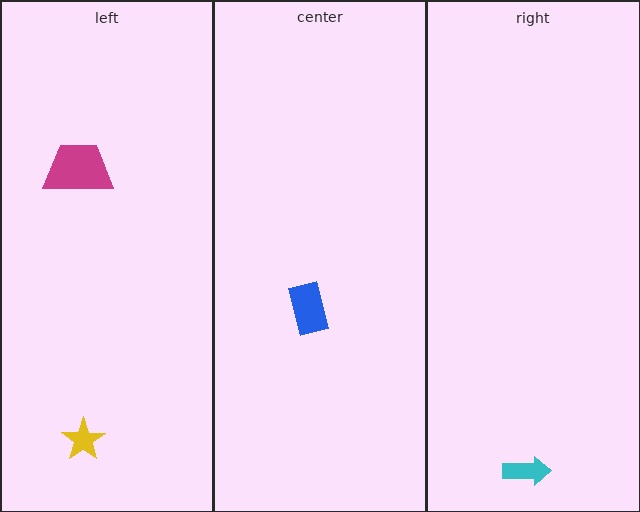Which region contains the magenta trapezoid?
The left region.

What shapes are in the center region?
The blue rectangle.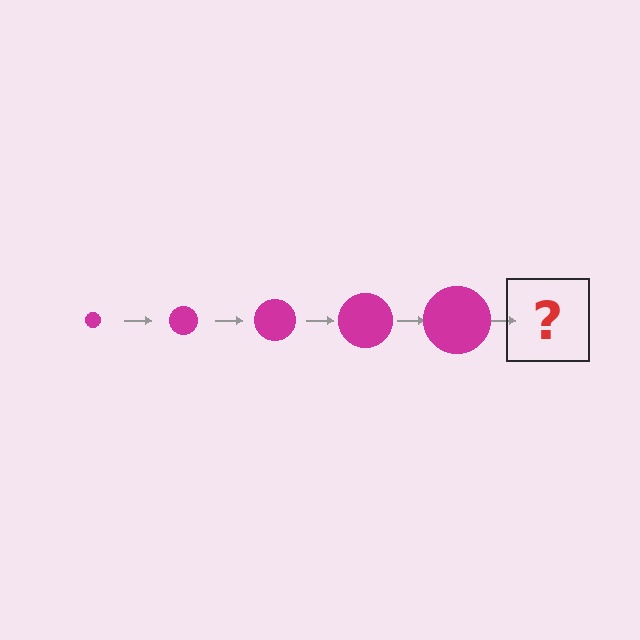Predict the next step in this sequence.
The next step is a magenta circle, larger than the previous one.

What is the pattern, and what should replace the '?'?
The pattern is that the circle gets progressively larger each step. The '?' should be a magenta circle, larger than the previous one.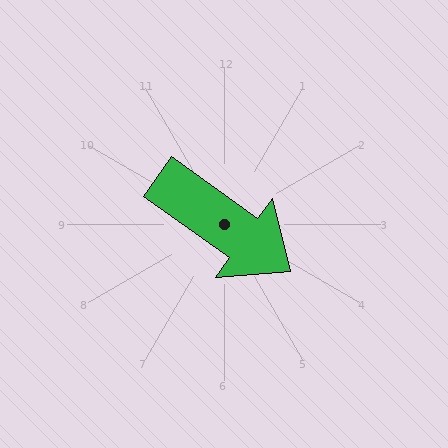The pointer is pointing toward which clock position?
Roughly 4 o'clock.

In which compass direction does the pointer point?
Southeast.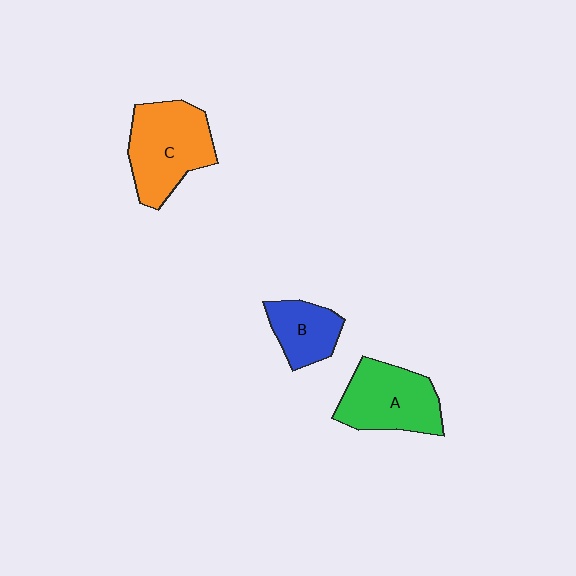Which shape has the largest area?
Shape C (orange).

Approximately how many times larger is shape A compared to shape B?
Approximately 1.6 times.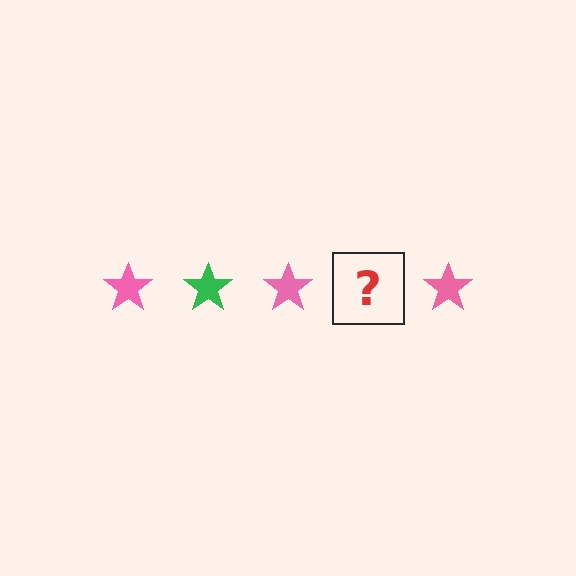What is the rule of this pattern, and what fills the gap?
The rule is that the pattern cycles through pink, green stars. The gap should be filled with a green star.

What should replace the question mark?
The question mark should be replaced with a green star.